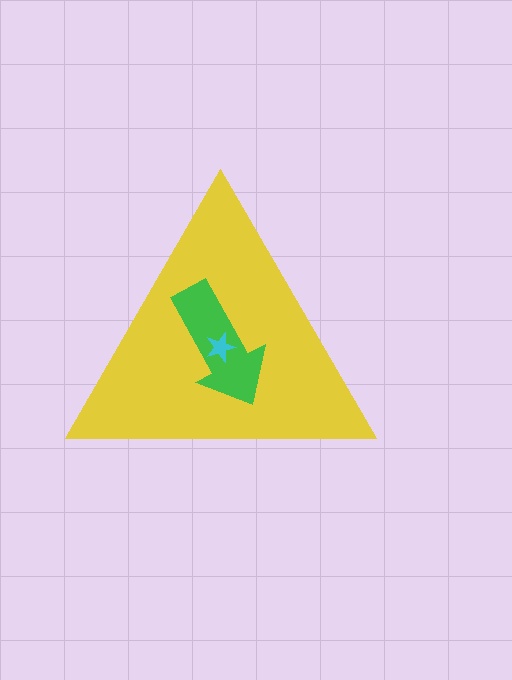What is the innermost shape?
The cyan star.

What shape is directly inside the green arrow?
The cyan star.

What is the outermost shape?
The yellow triangle.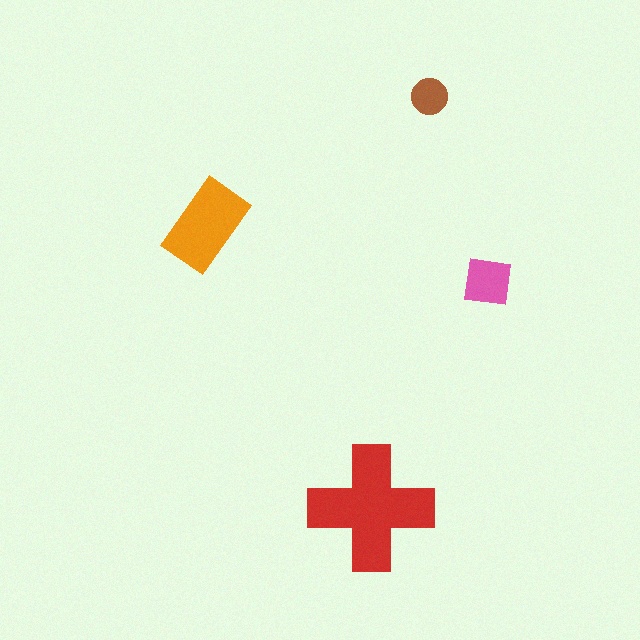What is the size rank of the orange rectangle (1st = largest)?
2nd.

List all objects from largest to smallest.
The red cross, the orange rectangle, the pink square, the brown circle.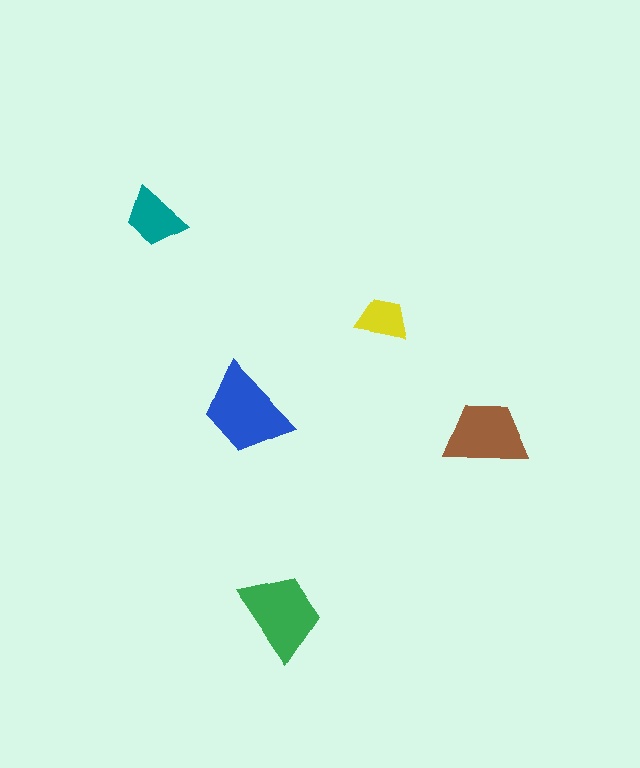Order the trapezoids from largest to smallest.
the blue one, the green one, the brown one, the teal one, the yellow one.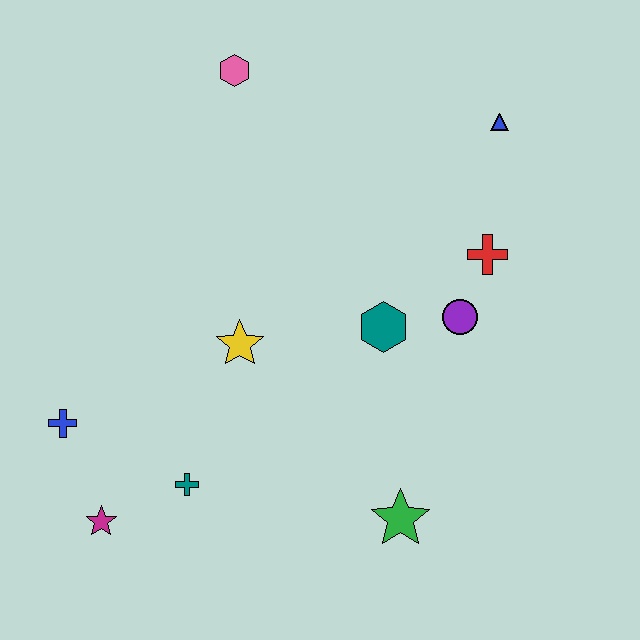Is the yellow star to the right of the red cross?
No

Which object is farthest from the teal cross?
The blue triangle is farthest from the teal cross.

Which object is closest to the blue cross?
The magenta star is closest to the blue cross.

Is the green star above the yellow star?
No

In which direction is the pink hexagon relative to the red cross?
The pink hexagon is to the left of the red cross.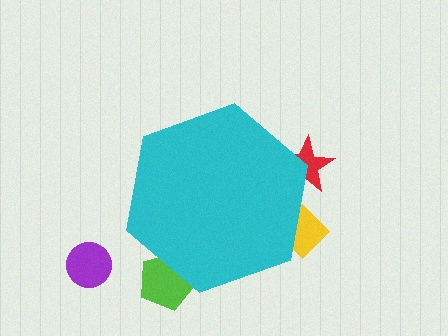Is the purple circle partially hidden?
No, the purple circle is fully visible.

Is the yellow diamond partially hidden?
Yes, the yellow diamond is partially hidden behind the cyan hexagon.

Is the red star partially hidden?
Yes, the red star is partially hidden behind the cyan hexagon.